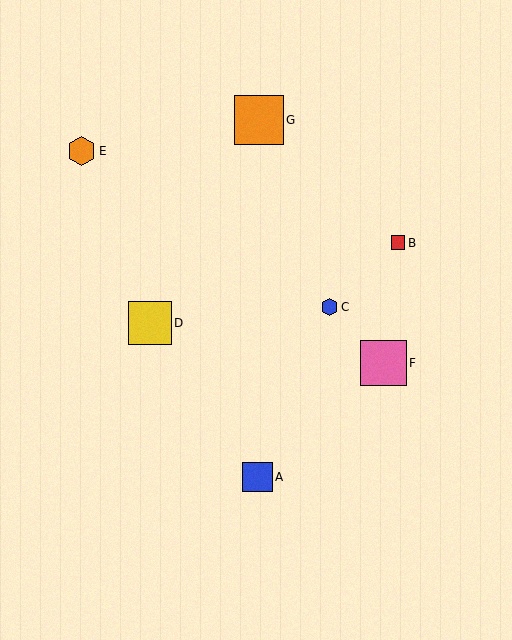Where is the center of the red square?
The center of the red square is at (398, 243).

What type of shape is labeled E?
Shape E is an orange hexagon.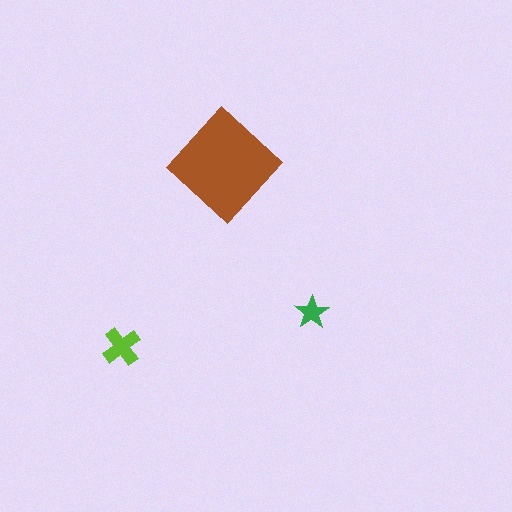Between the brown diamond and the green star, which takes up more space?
The brown diamond.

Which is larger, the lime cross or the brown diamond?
The brown diamond.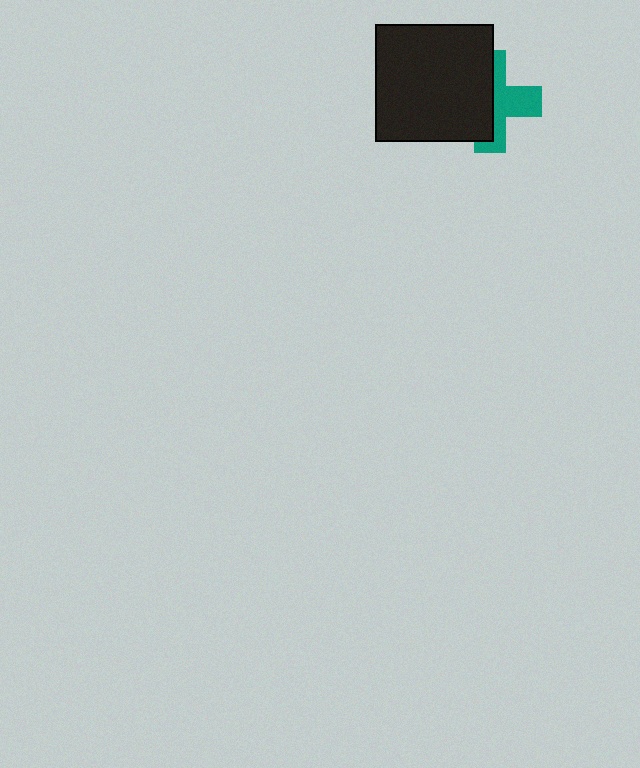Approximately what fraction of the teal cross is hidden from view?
Roughly 53% of the teal cross is hidden behind the black square.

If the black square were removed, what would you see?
You would see the complete teal cross.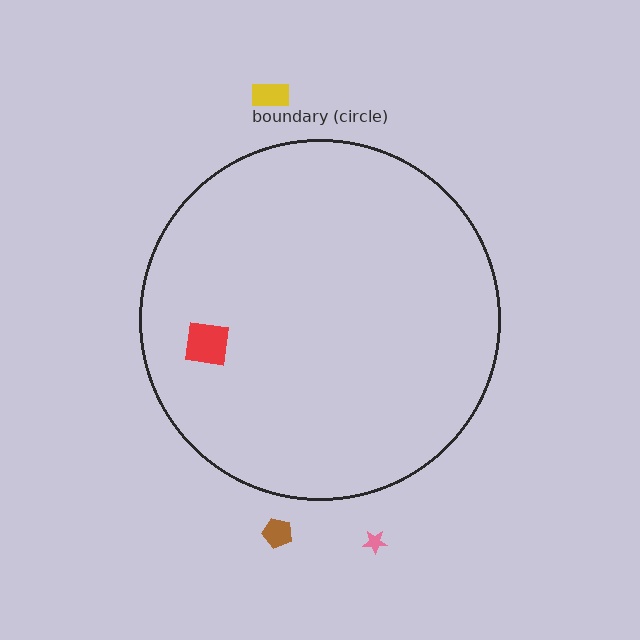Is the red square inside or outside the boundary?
Inside.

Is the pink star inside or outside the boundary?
Outside.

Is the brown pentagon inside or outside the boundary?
Outside.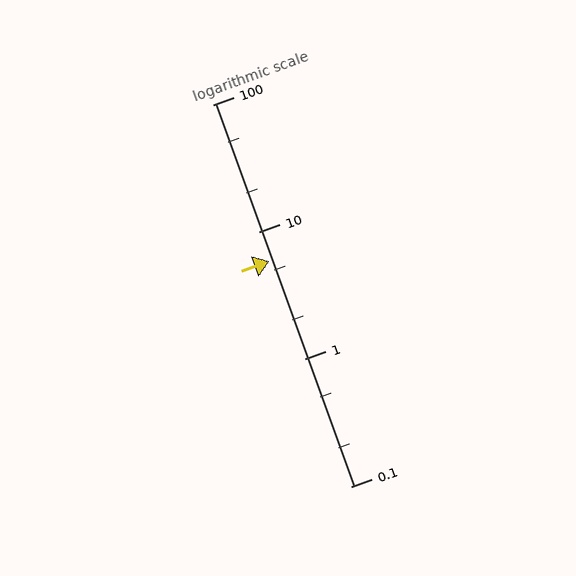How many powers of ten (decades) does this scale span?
The scale spans 3 decades, from 0.1 to 100.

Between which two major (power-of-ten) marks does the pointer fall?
The pointer is between 1 and 10.